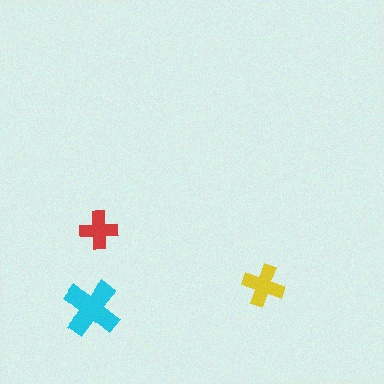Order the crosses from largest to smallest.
the cyan one, the yellow one, the red one.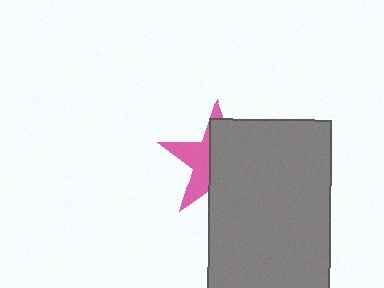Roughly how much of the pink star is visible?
A small part of it is visible (roughly 40%).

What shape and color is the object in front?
The object in front is a gray rectangle.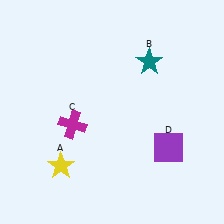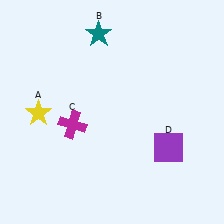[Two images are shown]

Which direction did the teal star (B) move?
The teal star (B) moved left.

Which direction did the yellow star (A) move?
The yellow star (A) moved up.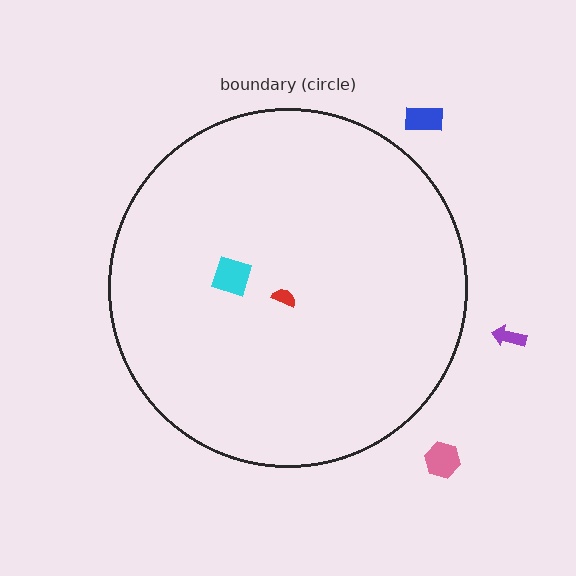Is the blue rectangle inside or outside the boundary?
Outside.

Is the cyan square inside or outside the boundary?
Inside.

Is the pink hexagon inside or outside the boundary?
Outside.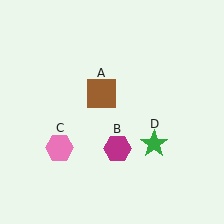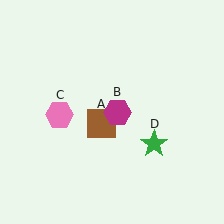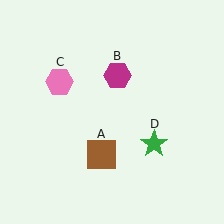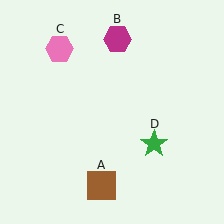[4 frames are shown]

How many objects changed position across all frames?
3 objects changed position: brown square (object A), magenta hexagon (object B), pink hexagon (object C).